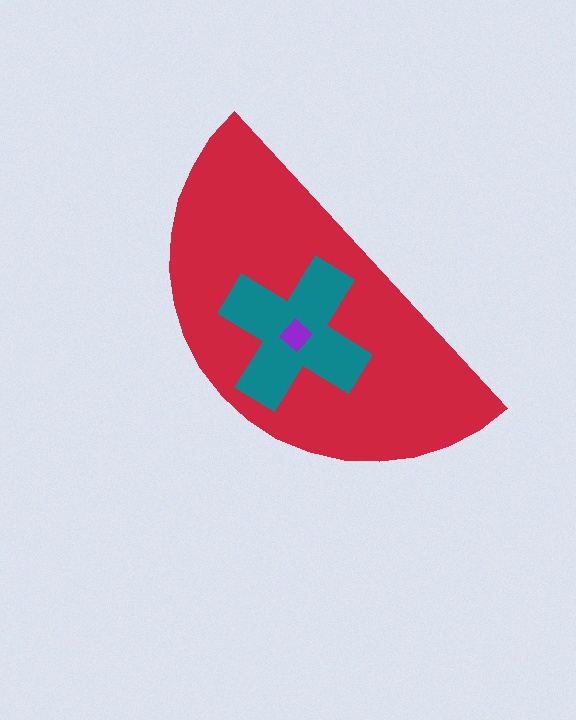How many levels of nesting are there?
3.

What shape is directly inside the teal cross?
The purple diamond.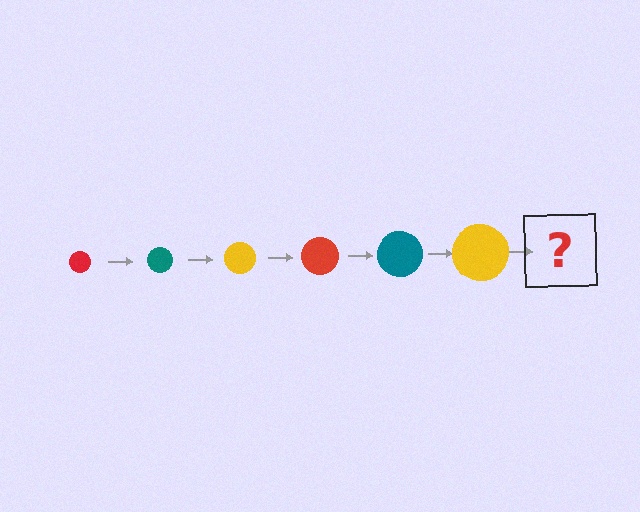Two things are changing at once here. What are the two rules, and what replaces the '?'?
The two rules are that the circle grows larger each step and the color cycles through red, teal, and yellow. The '?' should be a red circle, larger than the previous one.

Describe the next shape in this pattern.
It should be a red circle, larger than the previous one.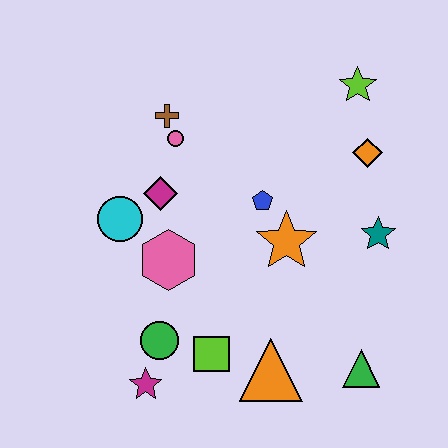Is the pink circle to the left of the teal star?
Yes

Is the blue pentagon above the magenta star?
Yes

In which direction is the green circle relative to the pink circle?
The green circle is below the pink circle.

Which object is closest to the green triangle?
The orange triangle is closest to the green triangle.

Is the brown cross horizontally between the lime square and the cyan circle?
Yes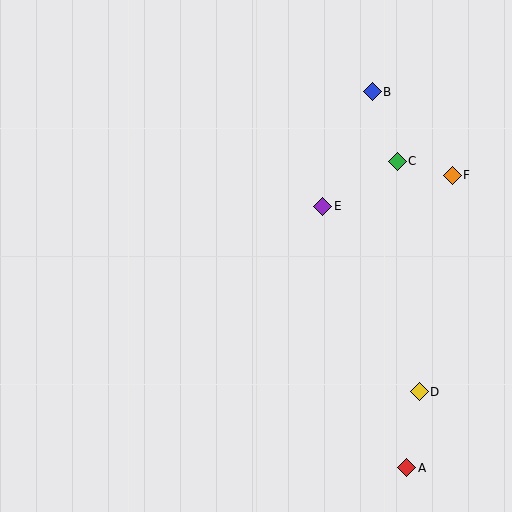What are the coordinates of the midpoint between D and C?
The midpoint between D and C is at (408, 277).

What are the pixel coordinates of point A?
Point A is at (407, 468).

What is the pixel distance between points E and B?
The distance between E and B is 125 pixels.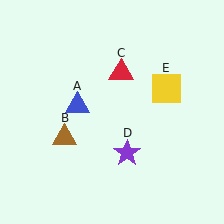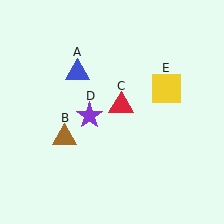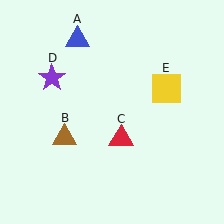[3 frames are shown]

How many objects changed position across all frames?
3 objects changed position: blue triangle (object A), red triangle (object C), purple star (object D).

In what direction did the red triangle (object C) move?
The red triangle (object C) moved down.